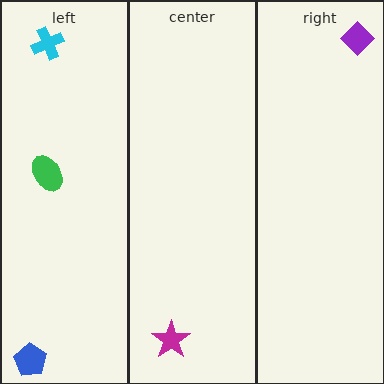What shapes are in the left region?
The green ellipse, the blue pentagon, the cyan cross.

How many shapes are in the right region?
1.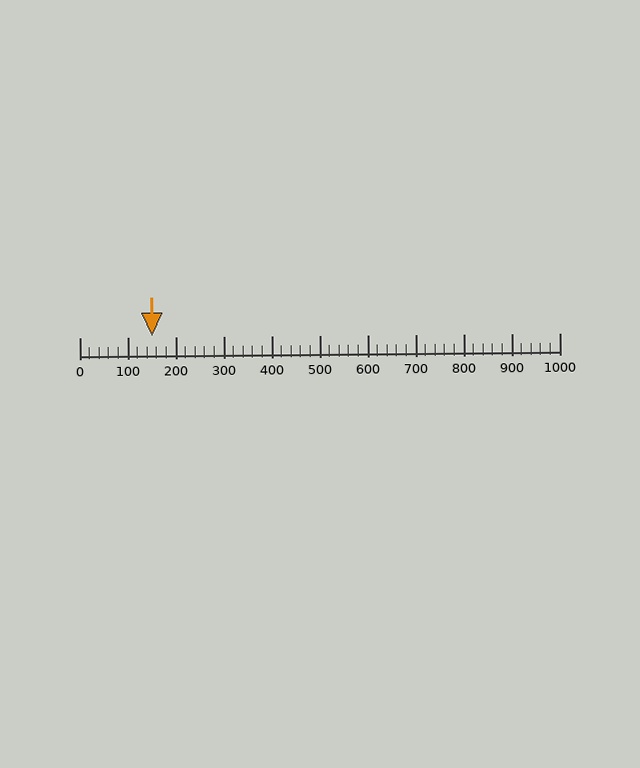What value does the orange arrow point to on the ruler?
The orange arrow points to approximately 151.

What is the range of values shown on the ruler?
The ruler shows values from 0 to 1000.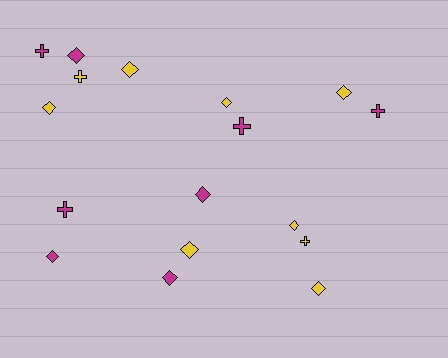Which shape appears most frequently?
Diamond, with 11 objects.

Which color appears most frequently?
Yellow, with 9 objects.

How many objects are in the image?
There are 17 objects.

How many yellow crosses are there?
There are 2 yellow crosses.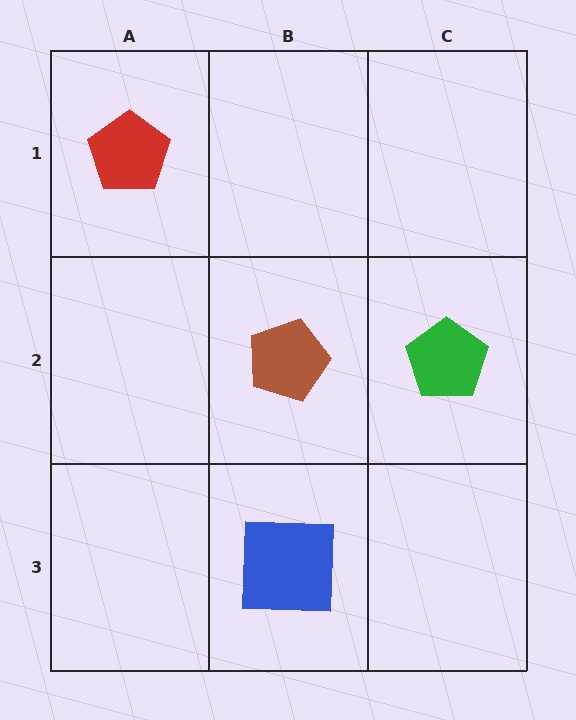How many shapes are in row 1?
1 shape.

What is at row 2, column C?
A green pentagon.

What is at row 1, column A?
A red pentagon.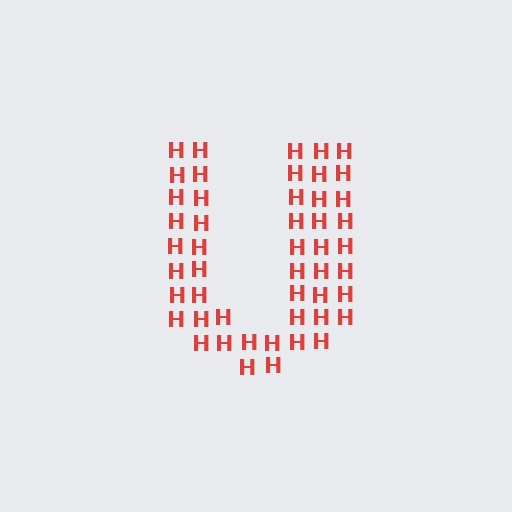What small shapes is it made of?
It is made of small letter H's.